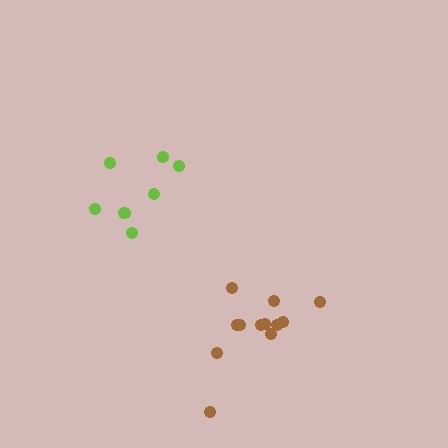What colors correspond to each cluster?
The clusters are colored: lime, brown.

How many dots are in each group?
Group 1: 8 dots, Group 2: 12 dots (20 total).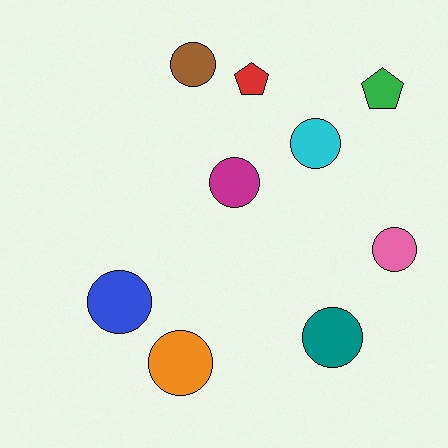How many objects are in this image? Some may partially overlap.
There are 9 objects.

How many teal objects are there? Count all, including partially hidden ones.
There is 1 teal object.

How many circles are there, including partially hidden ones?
There are 7 circles.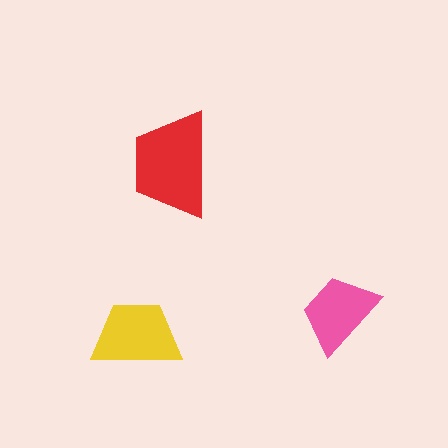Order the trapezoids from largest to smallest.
the red one, the yellow one, the pink one.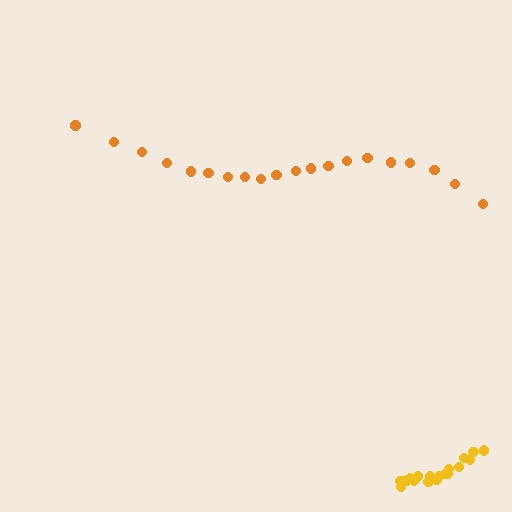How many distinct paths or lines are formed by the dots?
There are 2 distinct paths.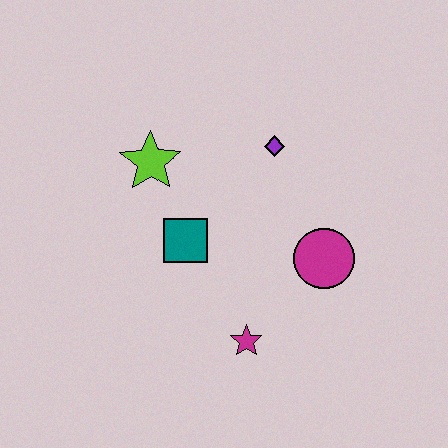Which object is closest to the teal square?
The lime star is closest to the teal square.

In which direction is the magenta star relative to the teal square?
The magenta star is below the teal square.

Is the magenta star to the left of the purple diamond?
Yes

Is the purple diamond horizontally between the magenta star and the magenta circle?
Yes